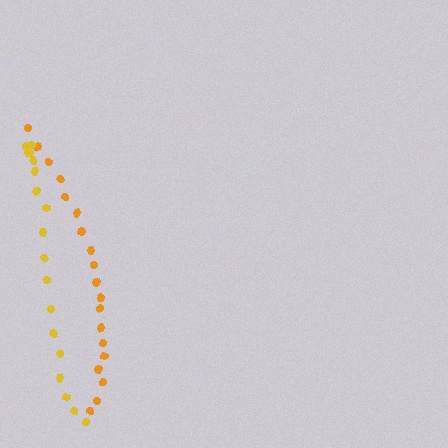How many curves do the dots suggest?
There are 2 distinct paths.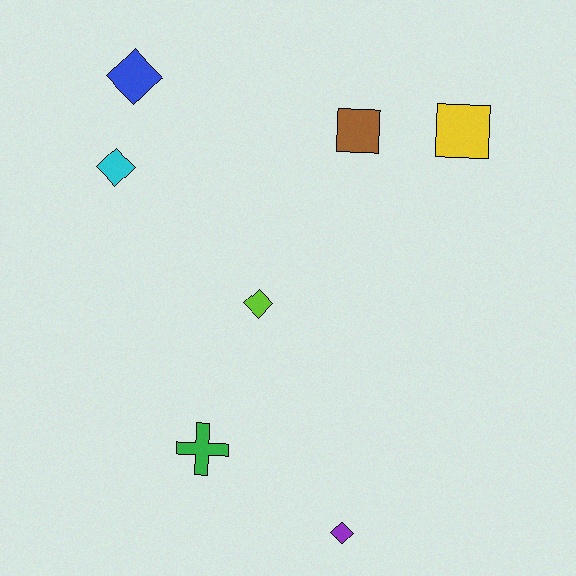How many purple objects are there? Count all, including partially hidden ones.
There is 1 purple object.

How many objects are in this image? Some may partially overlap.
There are 7 objects.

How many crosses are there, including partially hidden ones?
There is 1 cross.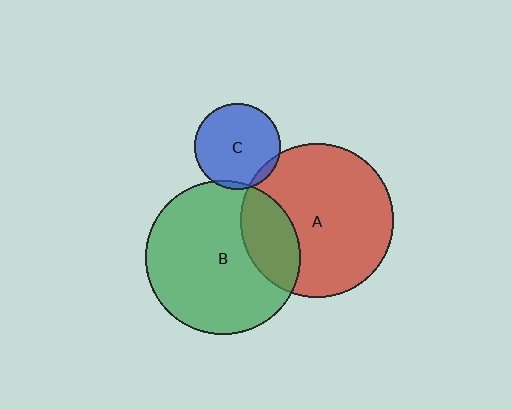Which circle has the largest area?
Circle B (green).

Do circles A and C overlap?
Yes.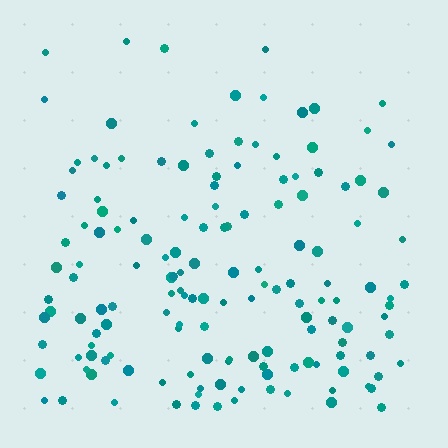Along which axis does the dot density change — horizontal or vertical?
Vertical.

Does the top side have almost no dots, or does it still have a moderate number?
Still a moderate number, just noticeably fewer than the bottom.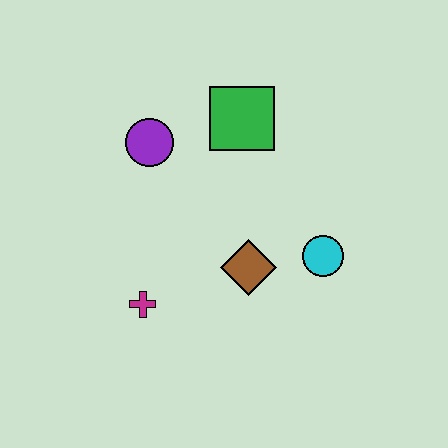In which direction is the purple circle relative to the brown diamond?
The purple circle is above the brown diamond.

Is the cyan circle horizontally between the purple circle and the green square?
No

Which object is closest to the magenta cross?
The brown diamond is closest to the magenta cross.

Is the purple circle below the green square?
Yes